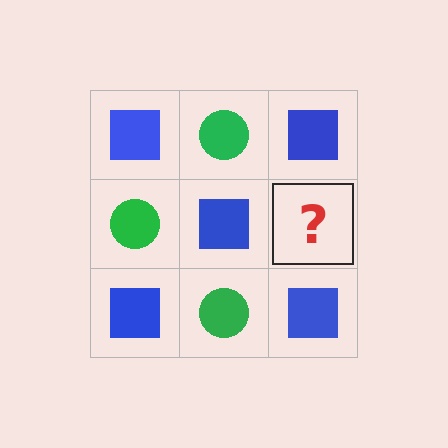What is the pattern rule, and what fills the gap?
The rule is that it alternates blue square and green circle in a checkerboard pattern. The gap should be filled with a green circle.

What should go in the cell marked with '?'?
The missing cell should contain a green circle.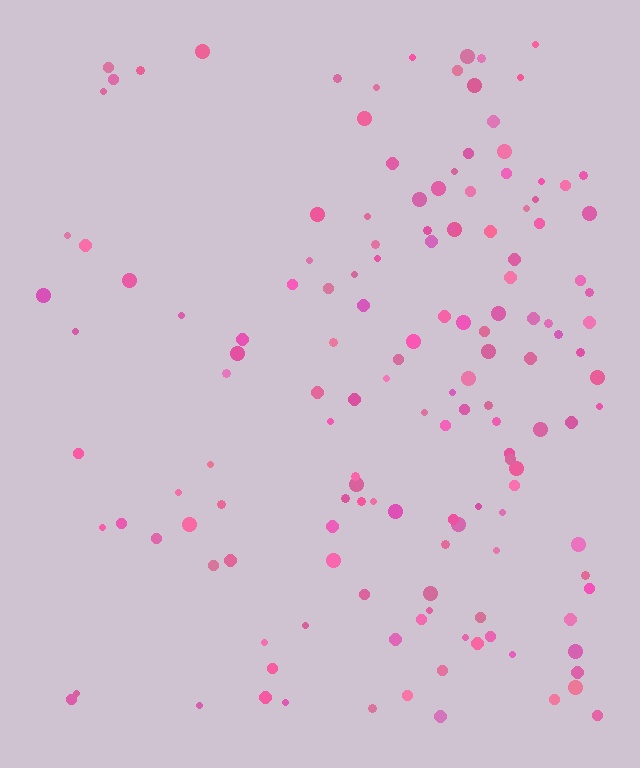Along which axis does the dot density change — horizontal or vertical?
Horizontal.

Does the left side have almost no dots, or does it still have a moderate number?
Still a moderate number, just noticeably fewer than the right.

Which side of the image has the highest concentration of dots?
The right.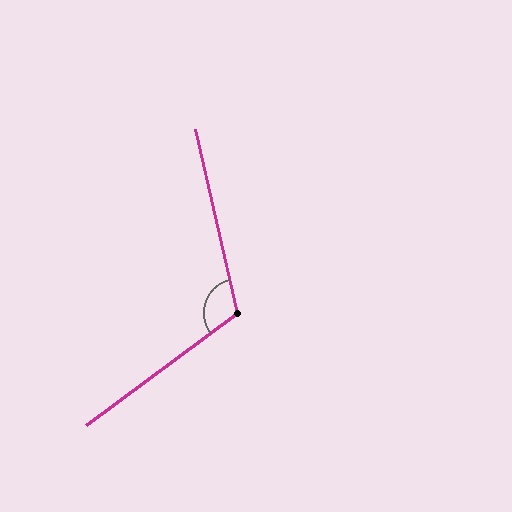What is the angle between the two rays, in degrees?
Approximately 114 degrees.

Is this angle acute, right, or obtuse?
It is obtuse.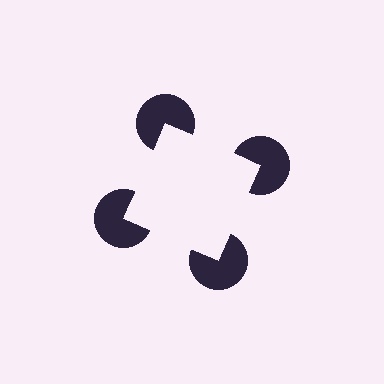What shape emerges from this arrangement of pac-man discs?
An illusory square — its edges are inferred from the aligned wedge cuts in the pac-man discs, not physically drawn.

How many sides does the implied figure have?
4 sides.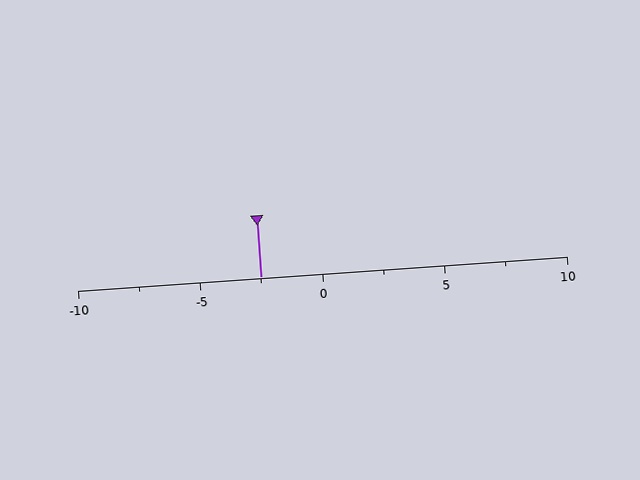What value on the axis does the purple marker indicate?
The marker indicates approximately -2.5.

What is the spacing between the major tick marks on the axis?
The major ticks are spaced 5 apart.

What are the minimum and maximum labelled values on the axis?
The axis runs from -10 to 10.